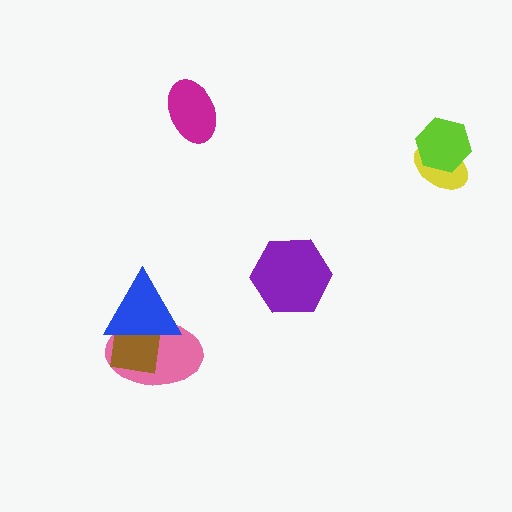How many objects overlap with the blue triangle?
2 objects overlap with the blue triangle.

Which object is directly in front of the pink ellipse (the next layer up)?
The brown square is directly in front of the pink ellipse.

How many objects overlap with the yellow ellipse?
1 object overlaps with the yellow ellipse.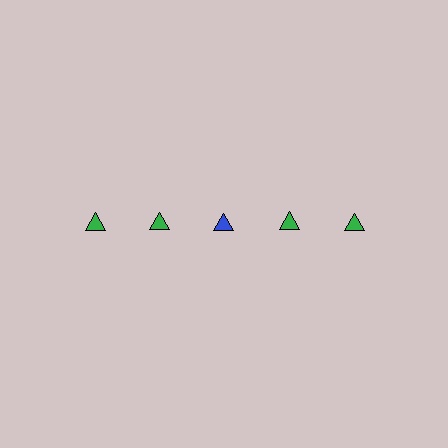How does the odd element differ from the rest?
It has a different color: blue instead of green.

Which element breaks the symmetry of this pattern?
The blue triangle in the top row, center column breaks the symmetry. All other shapes are green triangles.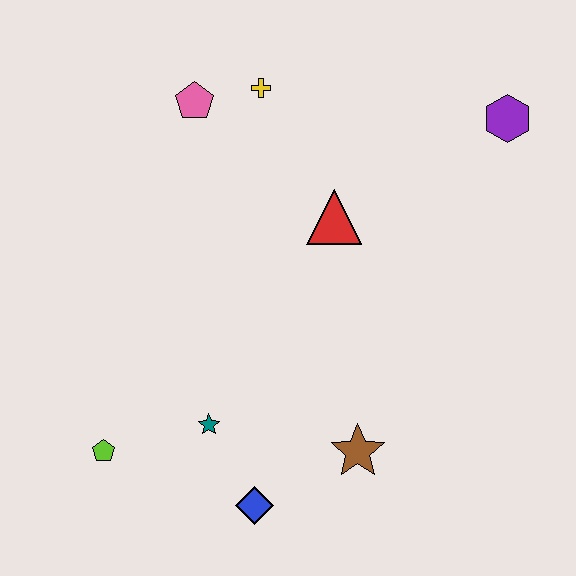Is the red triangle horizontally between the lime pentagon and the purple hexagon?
Yes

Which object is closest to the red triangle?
The yellow cross is closest to the red triangle.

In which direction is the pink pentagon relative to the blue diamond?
The pink pentagon is above the blue diamond.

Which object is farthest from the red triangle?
The lime pentagon is farthest from the red triangle.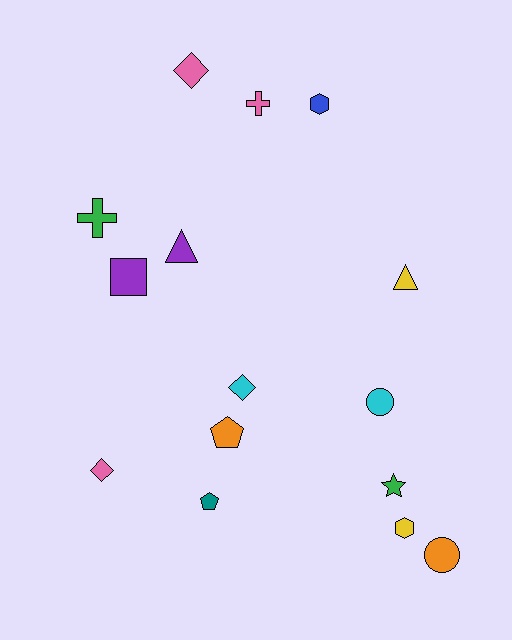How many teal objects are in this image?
There is 1 teal object.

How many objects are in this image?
There are 15 objects.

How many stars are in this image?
There is 1 star.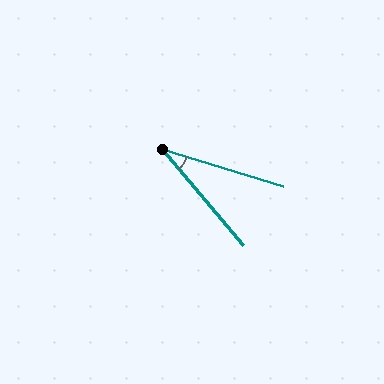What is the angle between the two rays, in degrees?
Approximately 33 degrees.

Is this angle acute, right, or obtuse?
It is acute.